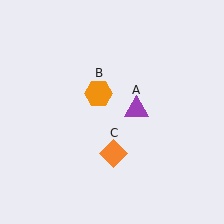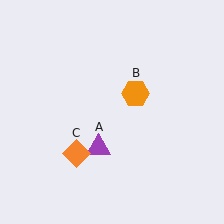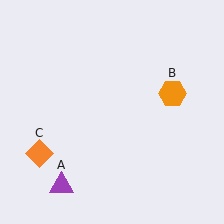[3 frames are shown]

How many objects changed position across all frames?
3 objects changed position: purple triangle (object A), orange hexagon (object B), orange diamond (object C).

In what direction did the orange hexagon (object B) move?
The orange hexagon (object B) moved right.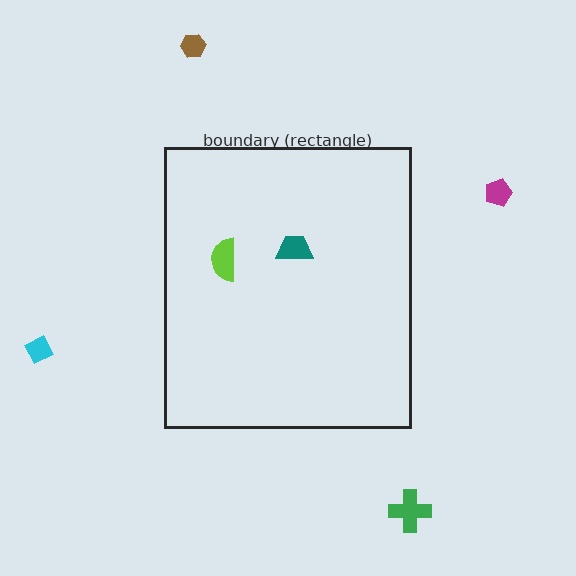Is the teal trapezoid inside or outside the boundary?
Inside.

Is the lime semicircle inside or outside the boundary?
Inside.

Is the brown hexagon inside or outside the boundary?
Outside.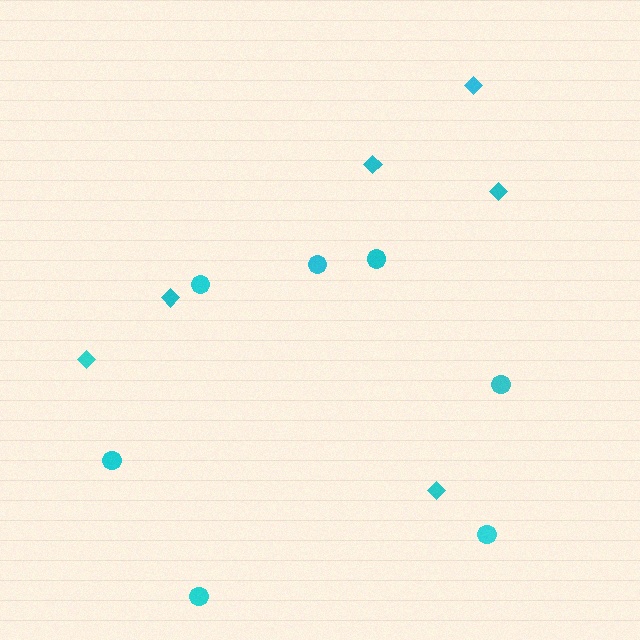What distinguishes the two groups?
There are 2 groups: one group of diamonds (6) and one group of circles (7).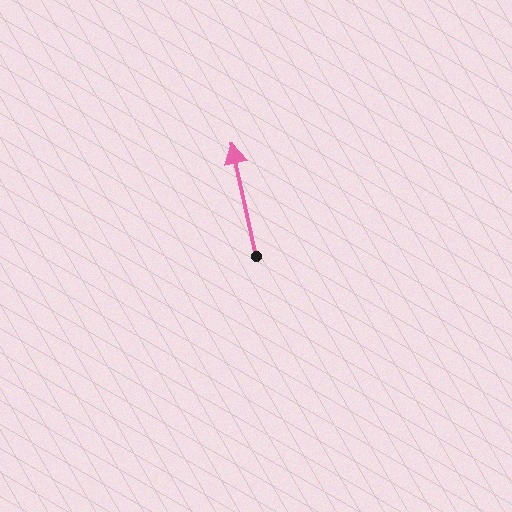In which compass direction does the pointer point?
North.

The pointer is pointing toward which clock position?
Roughly 12 o'clock.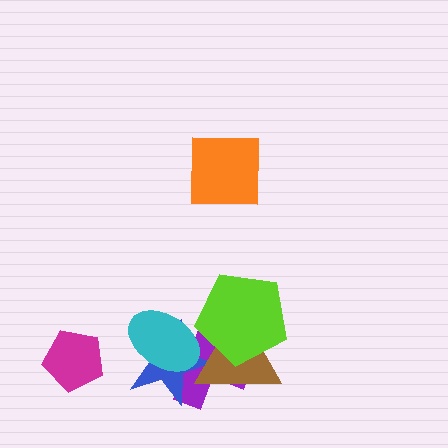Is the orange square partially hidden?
No, no other shape covers it.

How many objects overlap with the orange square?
0 objects overlap with the orange square.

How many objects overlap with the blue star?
3 objects overlap with the blue star.